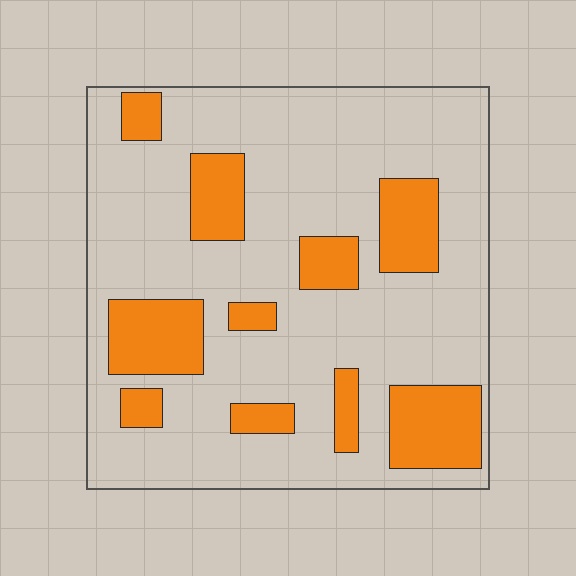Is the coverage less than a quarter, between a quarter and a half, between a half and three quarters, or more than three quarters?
Less than a quarter.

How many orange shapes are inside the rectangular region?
10.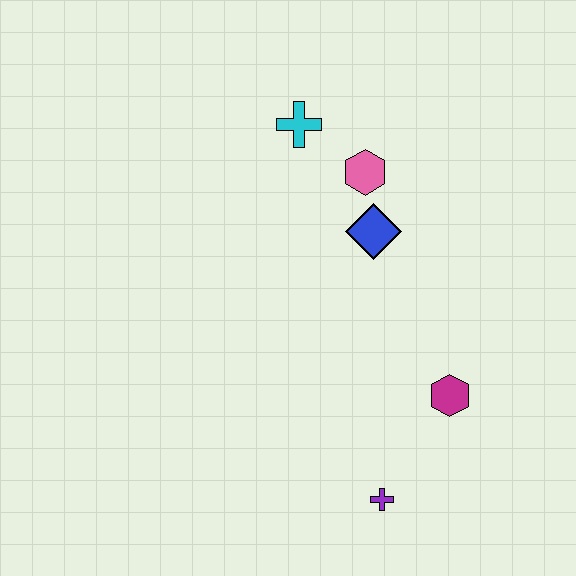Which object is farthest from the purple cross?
The cyan cross is farthest from the purple cross.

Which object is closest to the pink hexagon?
The blue diamond is closest to the pink hexagon.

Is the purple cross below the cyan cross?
Yes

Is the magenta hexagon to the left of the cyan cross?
No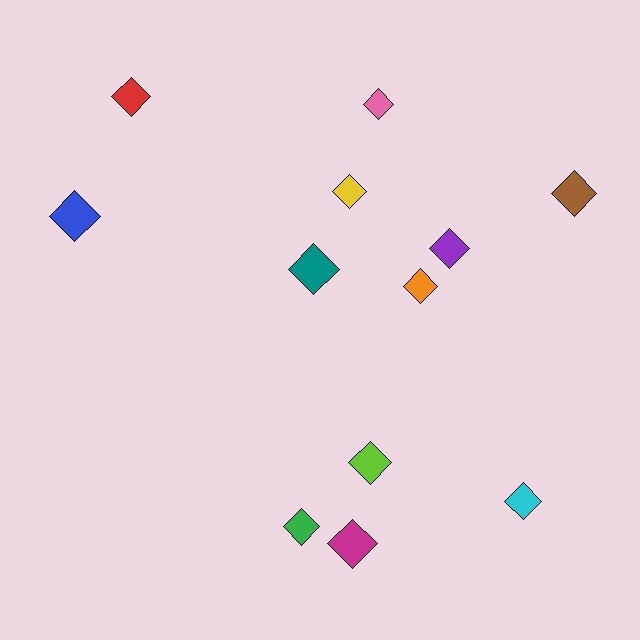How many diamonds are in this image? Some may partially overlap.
There are 12 diamonds.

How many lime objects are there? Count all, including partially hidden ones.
There is 1 lime object.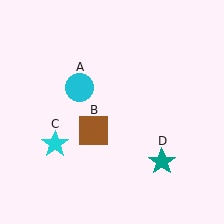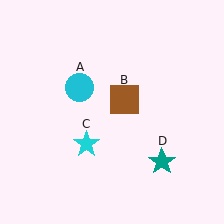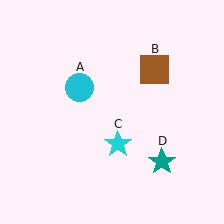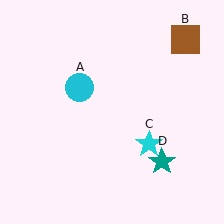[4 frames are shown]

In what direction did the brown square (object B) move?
The brown square (object B) moved up and to the right.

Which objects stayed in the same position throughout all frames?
Cyan circle (object A) and teal star (object D) remained stationary.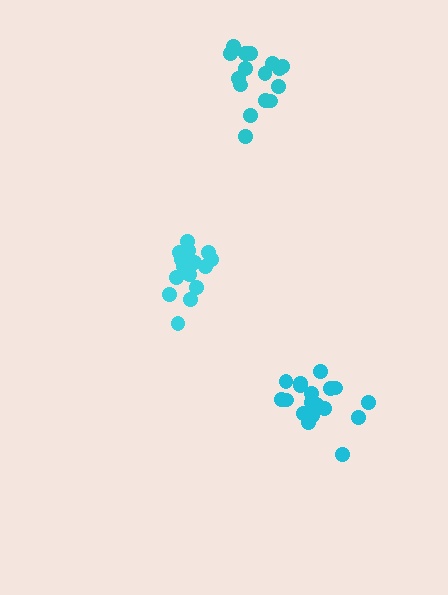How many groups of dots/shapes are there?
There are 3 groups.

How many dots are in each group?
Group 1: 16 dots, Group 2: 19 dots, Group 3: 15 dots (50 total).